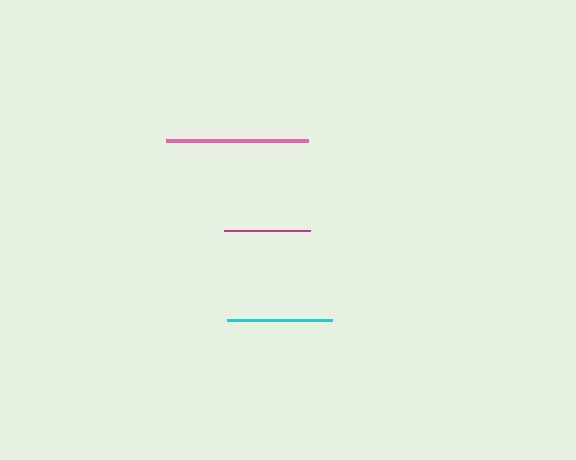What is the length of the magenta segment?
The magenta segment is approximately 87 pixels long.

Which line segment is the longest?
The pink line is the longest at approximately 142 pixels.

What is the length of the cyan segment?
The cyan segment is approximately 105 pixels long.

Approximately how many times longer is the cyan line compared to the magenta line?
The cyan line is approximately 1.2 times the length of the magenta line.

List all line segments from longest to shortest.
From longest to shortest: pink, cyan, magenta.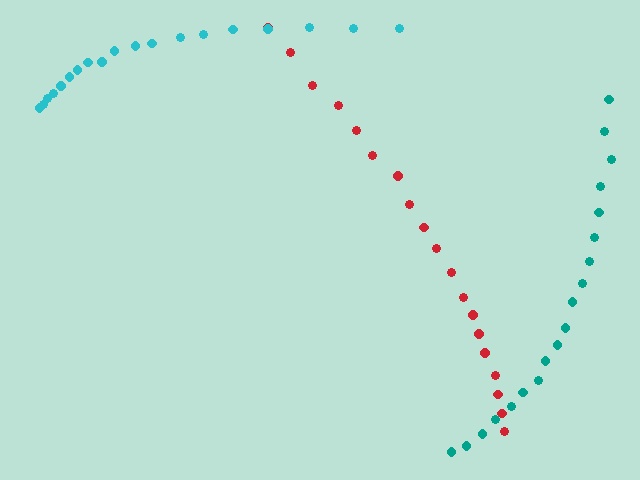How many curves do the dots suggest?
There are 3 distinct paths.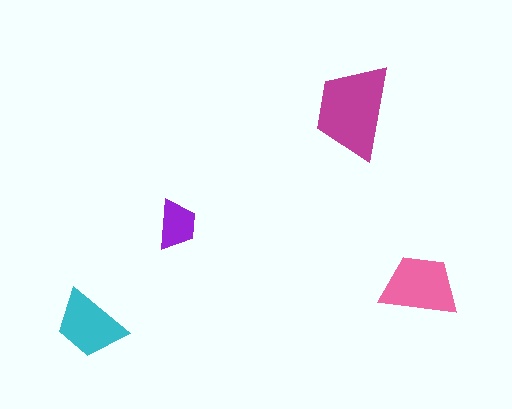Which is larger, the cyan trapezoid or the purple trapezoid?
The cyan one.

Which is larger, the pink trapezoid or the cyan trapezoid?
The pink one.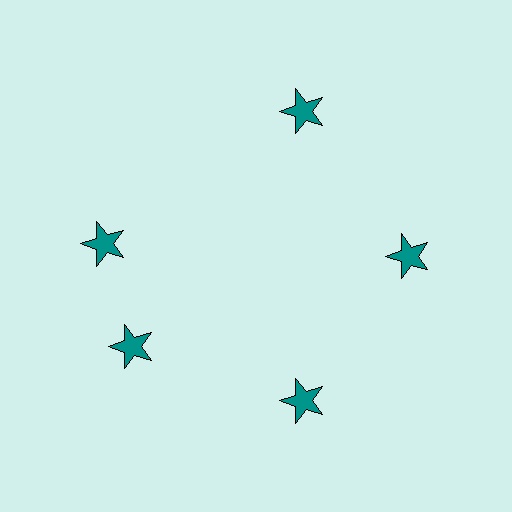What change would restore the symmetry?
The symmetry would be restored by rotating it back into even spacing with its neighbors so that all 5 stars sit at equal angles and equal distance from the center.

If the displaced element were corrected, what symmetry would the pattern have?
It would have 5-fold rotational symmetry — the pattern would map onto itself every 72 degrees.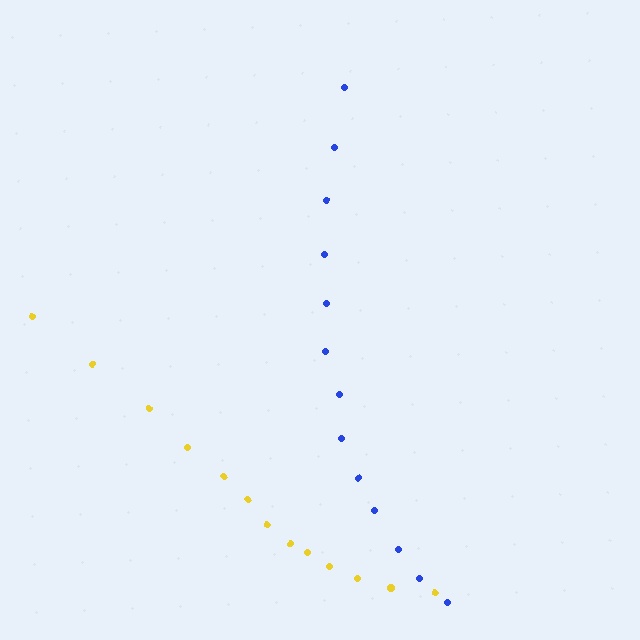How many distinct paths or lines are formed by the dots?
There are 2 distinct paths.